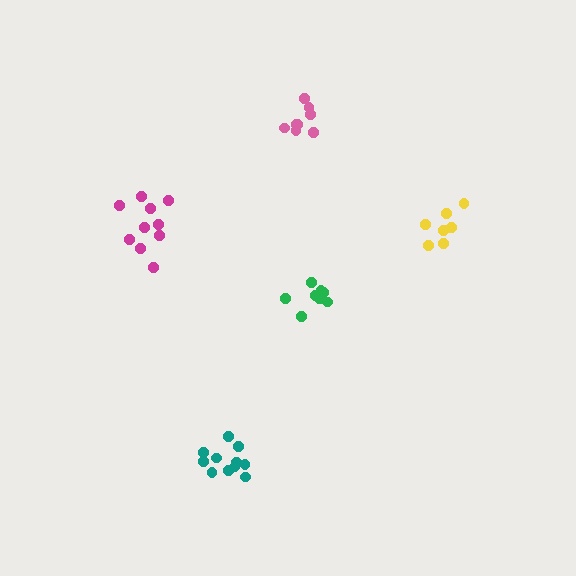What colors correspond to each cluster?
The clusters are colored: pink, magenta, yellow, green, teal.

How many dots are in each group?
Group 1: 8 dots, Group 2: 10 dots, Group 3: 7 dots, Group 4: 8 dots, Group 5: 11 dots (44 total).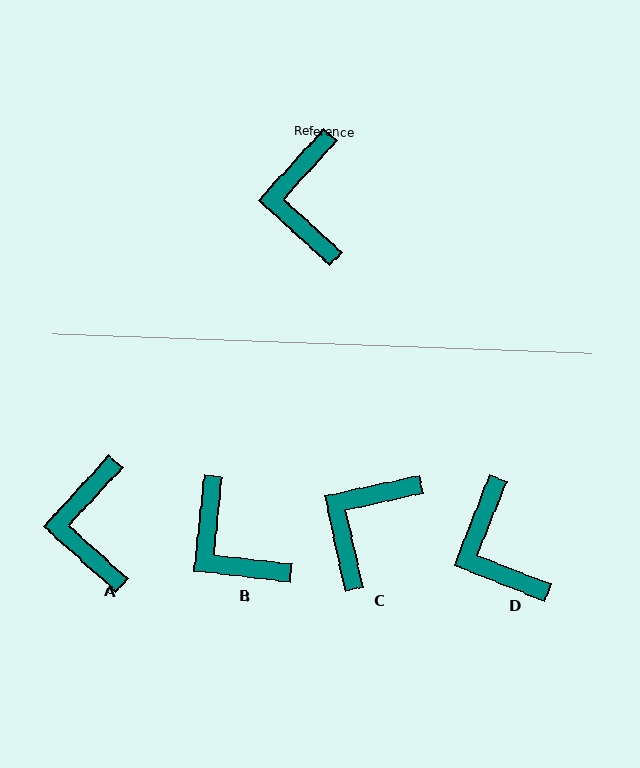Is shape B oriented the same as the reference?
No, it is off by about 36 degrees.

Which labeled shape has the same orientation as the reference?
A.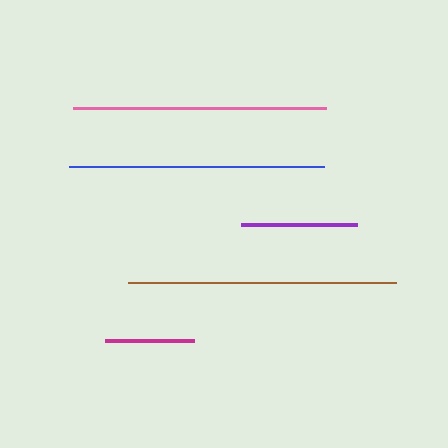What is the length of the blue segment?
The blue segment is approximately 255 pixels long.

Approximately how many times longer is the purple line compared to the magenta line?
The purple line is approximately 1.3 times the length of the magenta line.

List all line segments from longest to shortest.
From longest to shortest: brown, blue, pink, purple, magenta.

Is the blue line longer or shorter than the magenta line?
The blue line is longer than the magenta line.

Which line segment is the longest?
The brown line is the longest at approximately 268 pixels.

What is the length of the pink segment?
The pink segment is approximately 254 pixels long.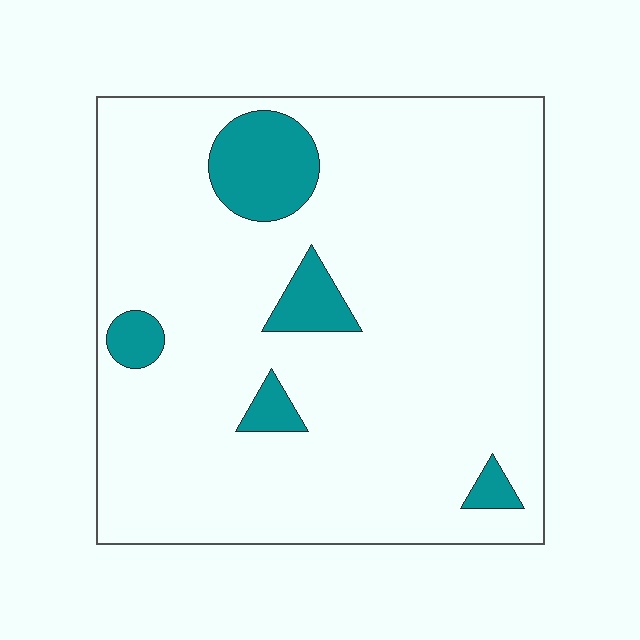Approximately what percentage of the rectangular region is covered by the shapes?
Approximately 10%.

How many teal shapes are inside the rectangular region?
5.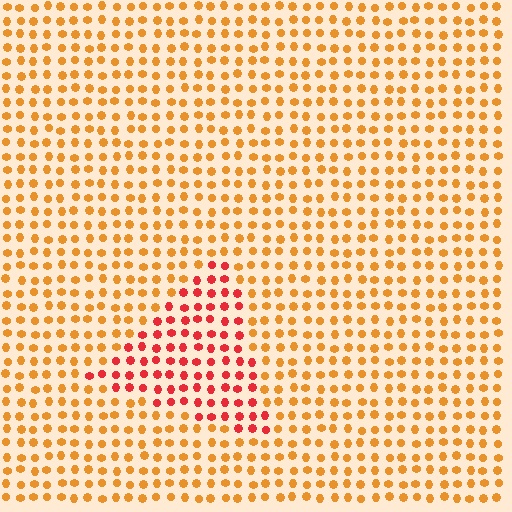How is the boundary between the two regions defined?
The boundary is defined purely by a slight shift in hue (about 37 degrees). Spacing, size, and orientation are identical on both sides.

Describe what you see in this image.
The image is filled with small orange elements in a uniform arrangement. A triangle-shaped region is visible where the elements are tinted to a slightly different hue, forming a subtle color boundary.